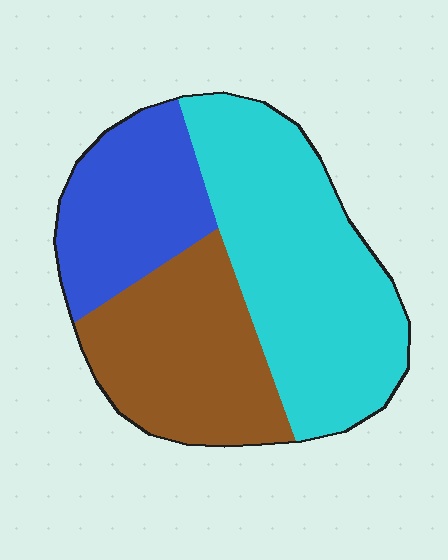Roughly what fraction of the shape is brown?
Brown covers about 30% of the shape.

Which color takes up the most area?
Cyan, at roughly 45%.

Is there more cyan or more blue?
Cyan.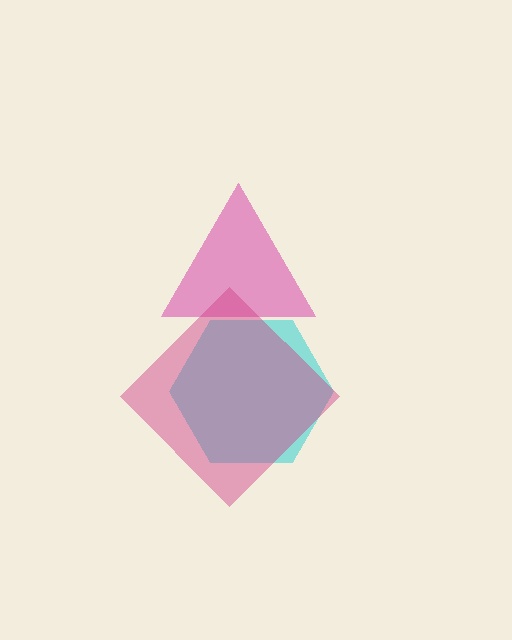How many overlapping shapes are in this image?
There are 3 overlapping shapes in the image.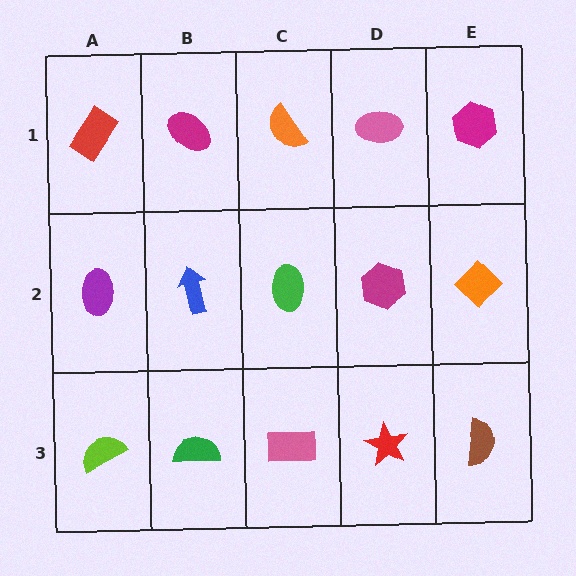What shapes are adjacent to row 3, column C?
A green ellipse (row 2, column C), a green semicircle (row 3, column B), a red star (row 3, column D).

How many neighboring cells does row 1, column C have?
3.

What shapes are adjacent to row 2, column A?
A red rectangle (row 1, column A), a lime semicircle (row 3, column A), a blue arrow (row 2, column B).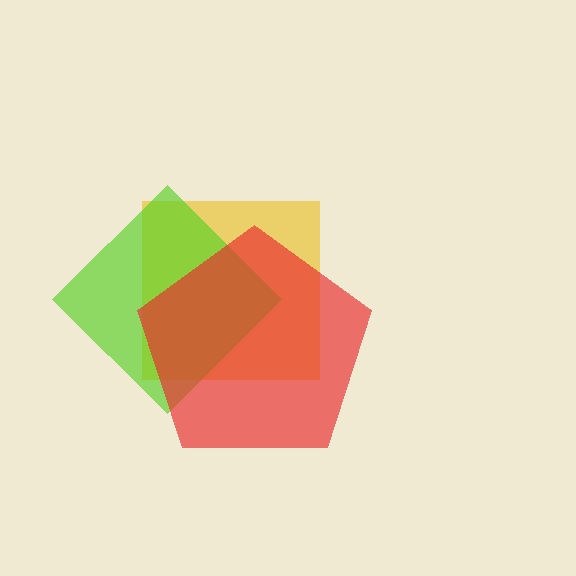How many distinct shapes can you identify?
There are 3 distinct shapes: a yellow square, a lime diamond, a red pentagon.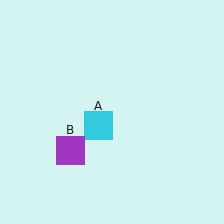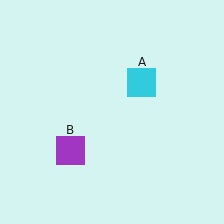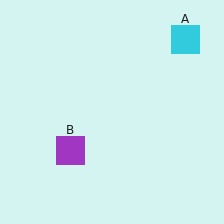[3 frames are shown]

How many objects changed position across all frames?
1 object changed position: cyan square (object A).